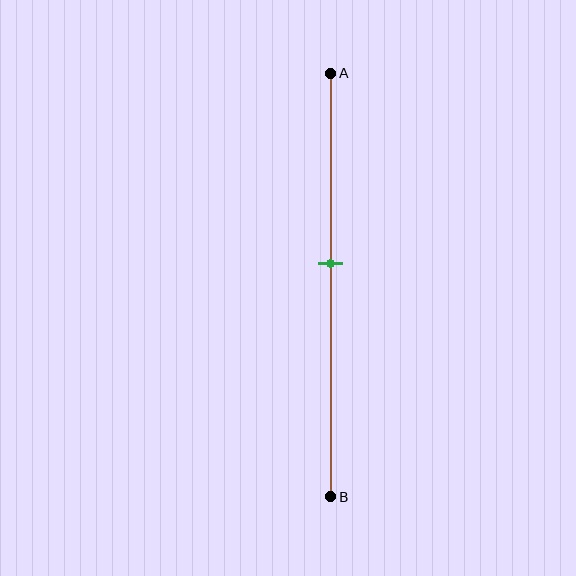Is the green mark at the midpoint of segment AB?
No, the mark is at about 45% from A, not at the 50% midpoint.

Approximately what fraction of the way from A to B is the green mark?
The green mark is approximately 45% of the way from A to B.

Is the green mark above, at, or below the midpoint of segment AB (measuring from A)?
The green mark is above the midpoint of segment AB.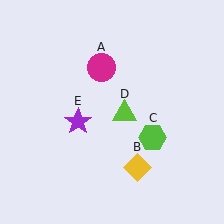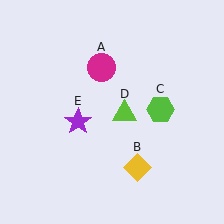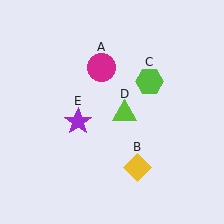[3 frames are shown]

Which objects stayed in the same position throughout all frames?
Magenta circle (object A) and yellow diamond (object B) and lime triangle (object D) and purple star (object E) remained stationary.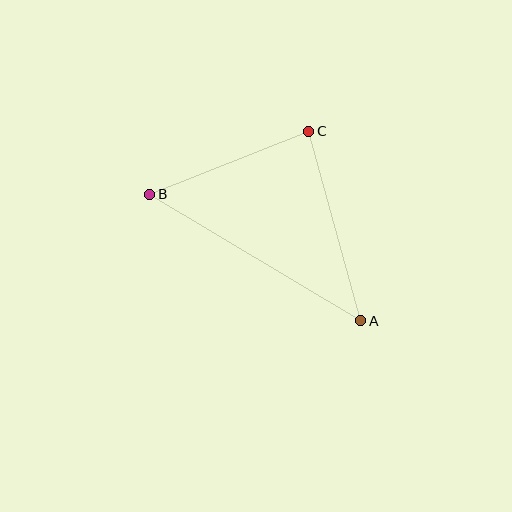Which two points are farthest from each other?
Points A and B are farthest from each other.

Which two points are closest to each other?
Points B and C are closest to each other.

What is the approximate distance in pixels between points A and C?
The distance between A and C is approximately 197 pixels.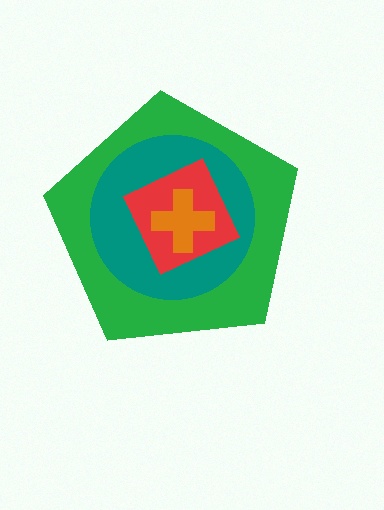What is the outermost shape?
The green pentagon.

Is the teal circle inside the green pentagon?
Yes.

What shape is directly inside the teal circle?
The red diamond.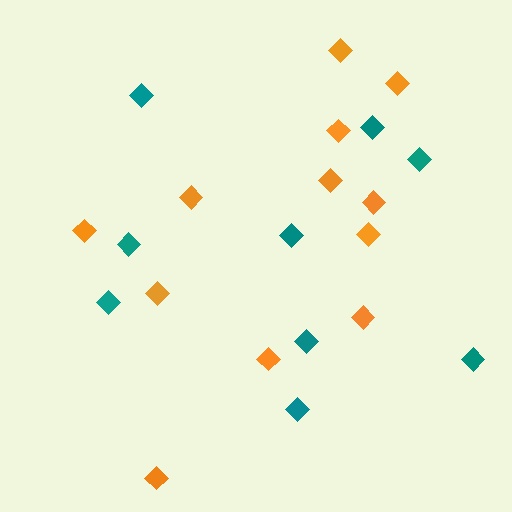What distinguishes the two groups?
There are 2 groups: one group of orange diamonds (12) and one group of teal diamonds (9).